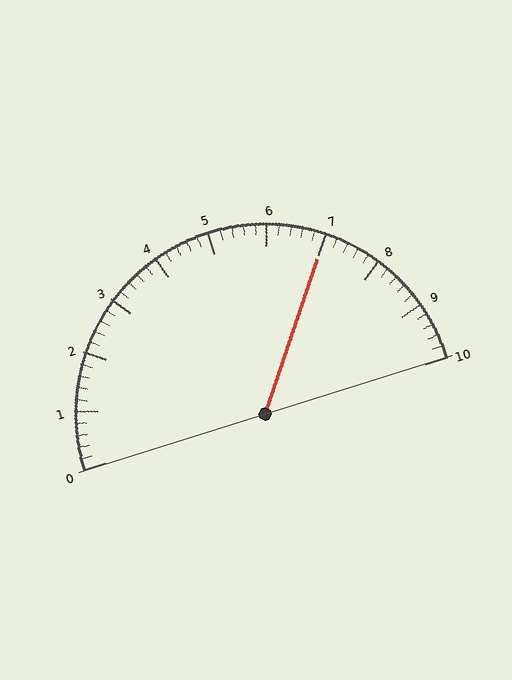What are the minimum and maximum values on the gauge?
The gauge ranges from 0 to 10.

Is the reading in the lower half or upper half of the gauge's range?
The reading is in the upper half of the range (0 to 10).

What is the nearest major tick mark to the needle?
The nearest major tick mark is 7.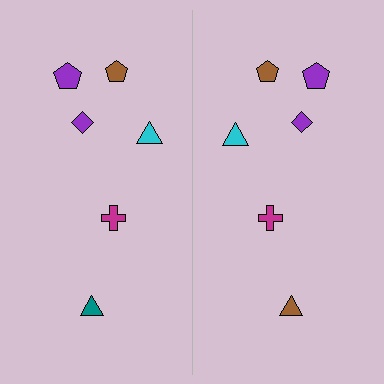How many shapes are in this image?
There are 12 shapes in this image.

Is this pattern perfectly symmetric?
No, the pattern is not perfectly symmetric. The brown triangle on the right side breaks the symmetry — its mirror counterpart is teal.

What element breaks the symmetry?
The brown triangle on the right side breaks the symmetry — its mirror counterpart is teal.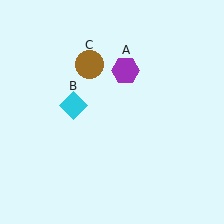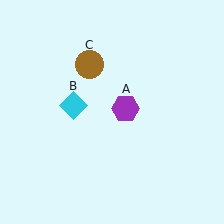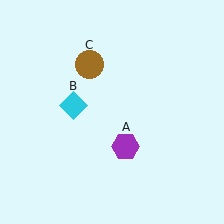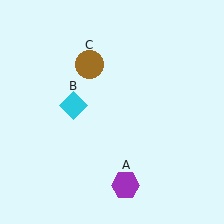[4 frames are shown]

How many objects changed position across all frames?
1 object changed position: purple hexagon (object A).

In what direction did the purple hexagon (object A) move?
The purple hexagon (object A) moved down.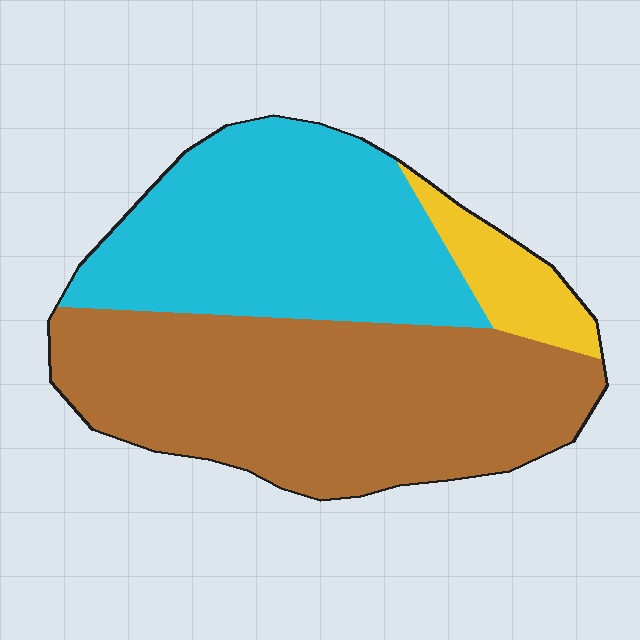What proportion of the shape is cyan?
Cyan takes up about two fifths (2/5) of the shape.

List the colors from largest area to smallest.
From largest to smallest: brown, cyan, yellow.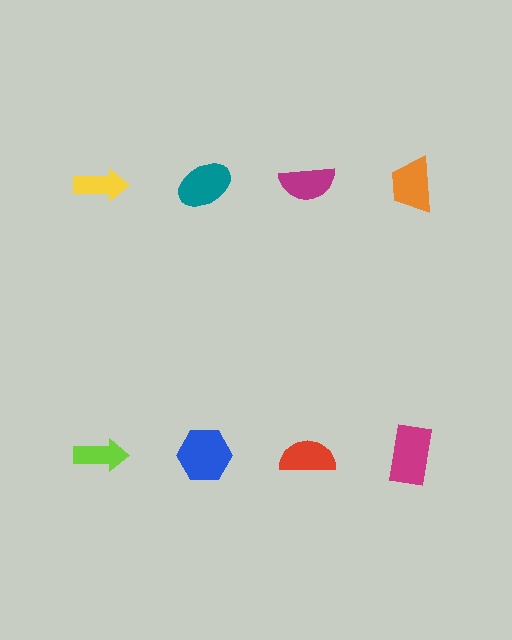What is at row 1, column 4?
An orange trapezoid.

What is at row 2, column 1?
A lime arrow.